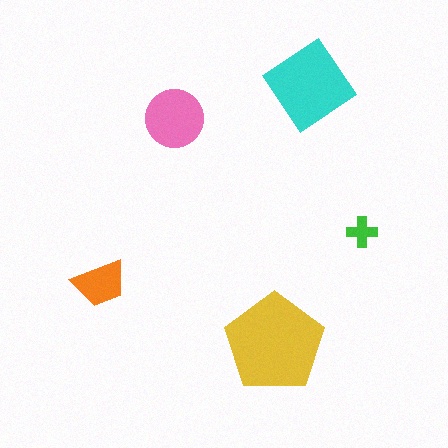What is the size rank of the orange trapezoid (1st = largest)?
4th.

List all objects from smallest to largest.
The green cross, the orange trapezoid, the pink circle, the cyan diamond, the yellow pentagon.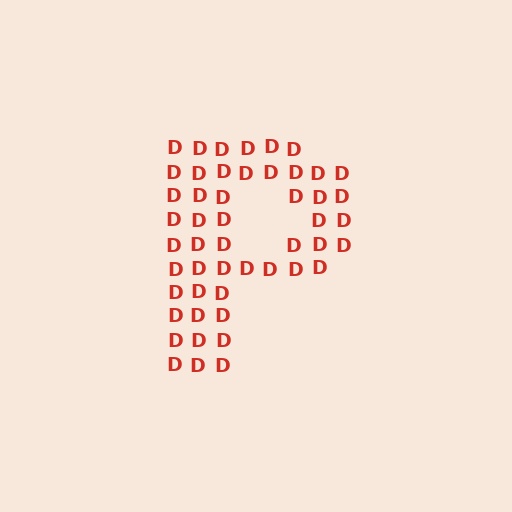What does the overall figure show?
The overall figure shows the letter P.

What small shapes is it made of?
It is made of small letter D's.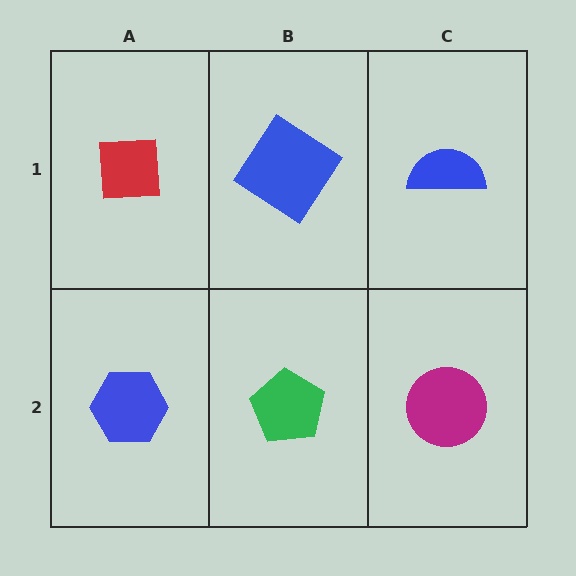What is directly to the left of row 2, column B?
A blue hexagon.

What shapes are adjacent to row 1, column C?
A magenta circle (row 2, column C), a blue diamond (row 1, column B).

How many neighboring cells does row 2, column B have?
3.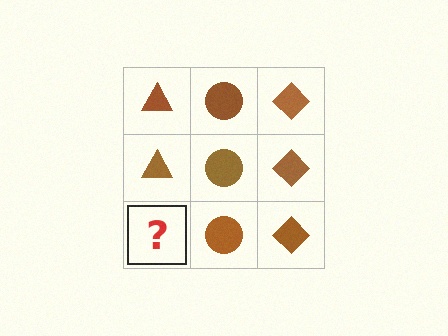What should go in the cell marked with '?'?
The missing cell should contain a brown triangle.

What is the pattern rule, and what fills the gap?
The rule is that each column has a consistent shape. The gap should be filled with a brown triangle.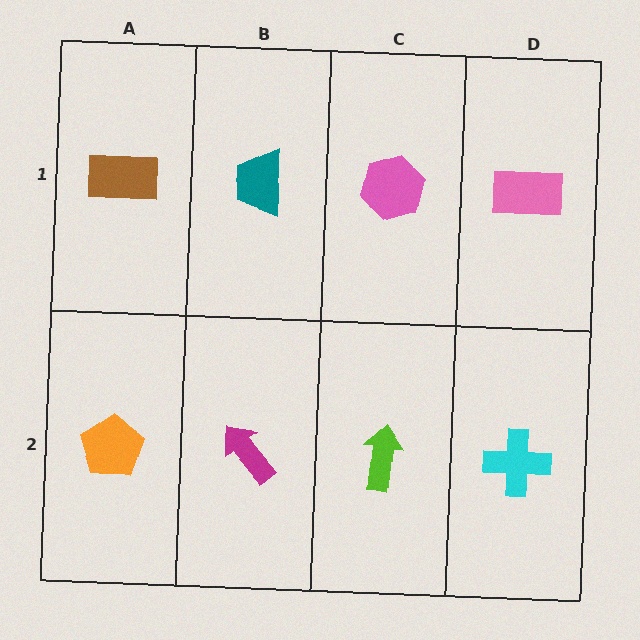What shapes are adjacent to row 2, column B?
A teal trapezoid (row 1, column B), an orange pentagon (row 2, column A), a lime arrow (row 2, column C).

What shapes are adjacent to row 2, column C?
A pink hexagon (row 1, column C), a magenta arrow (row 2, column B), a cyan cross (row 2, column D).